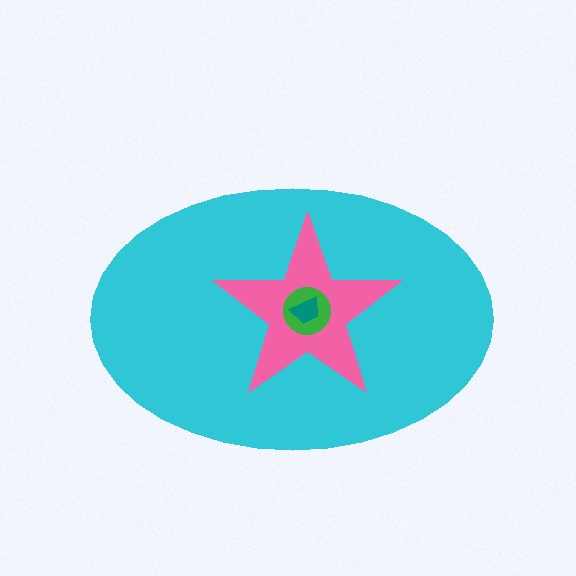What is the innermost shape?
The teal trapezoid.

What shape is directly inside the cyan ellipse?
The pink star.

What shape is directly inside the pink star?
The green circle.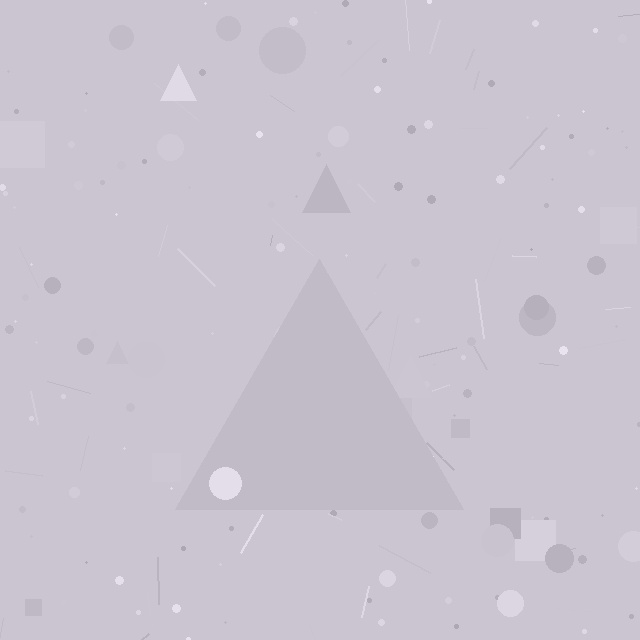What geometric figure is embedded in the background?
A triangle is embedded in the background.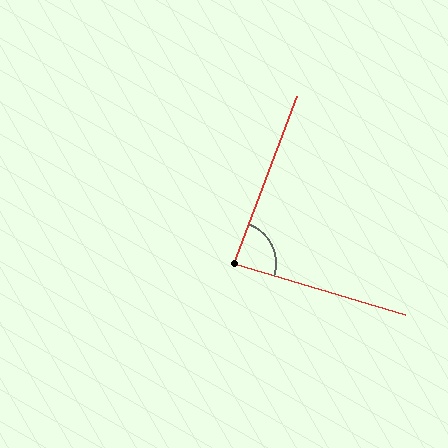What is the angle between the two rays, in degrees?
Approximately 86 degrees.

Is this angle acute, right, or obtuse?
It is approximately a right angle.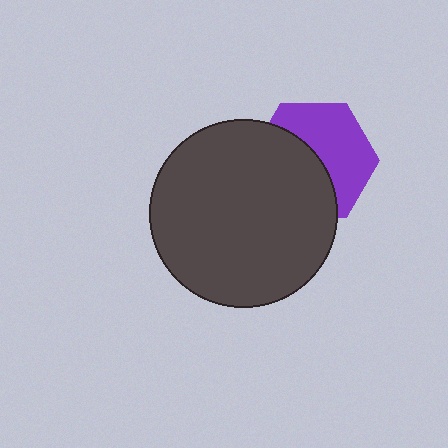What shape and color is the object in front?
The object in front is a dark gray circle.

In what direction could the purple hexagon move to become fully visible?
The purple hexagon could move toward the upper-right. That would shift it out from behind the dark gray circle entirely.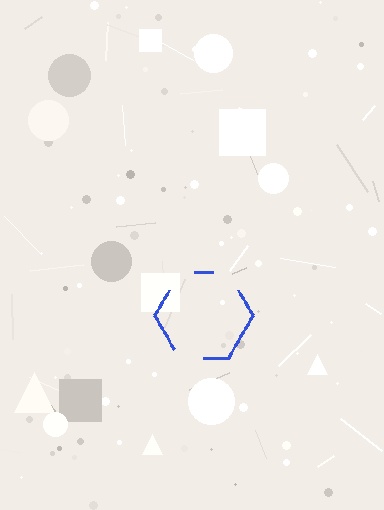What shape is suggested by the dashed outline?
The dashed outline suggests a hexagon.